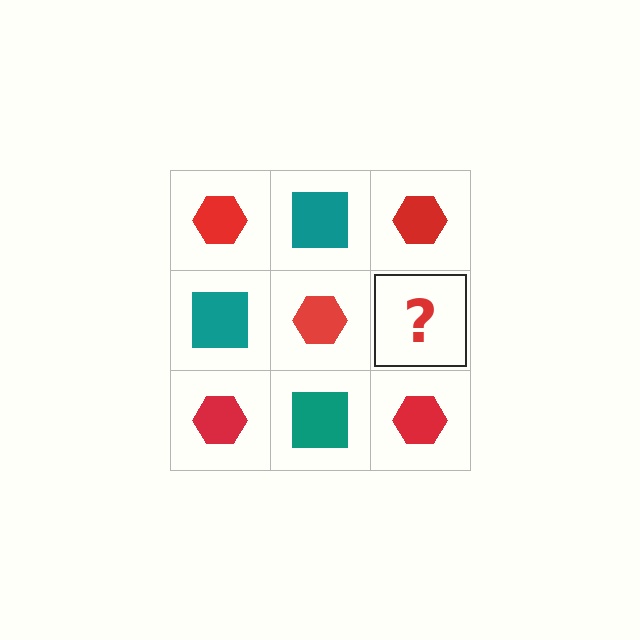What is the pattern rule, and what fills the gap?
The rule is that it alternates red hexagon and teal square in a checkerboard pattern. The gap should be filled with a teal square.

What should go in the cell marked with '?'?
The missing cell should contain a teal square.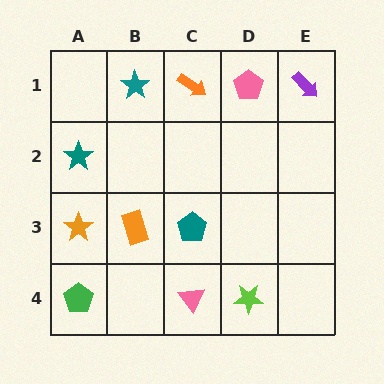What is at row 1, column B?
A teal star.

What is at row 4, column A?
A green pentagon.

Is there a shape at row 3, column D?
No, that cell is empty.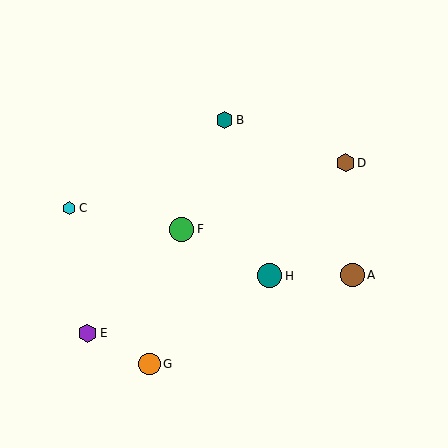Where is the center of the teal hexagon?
The center of the teal hexagon is at (225, 120).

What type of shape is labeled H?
Shape H is a teal circle.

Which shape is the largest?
The teal circle (labeled H) is the largest.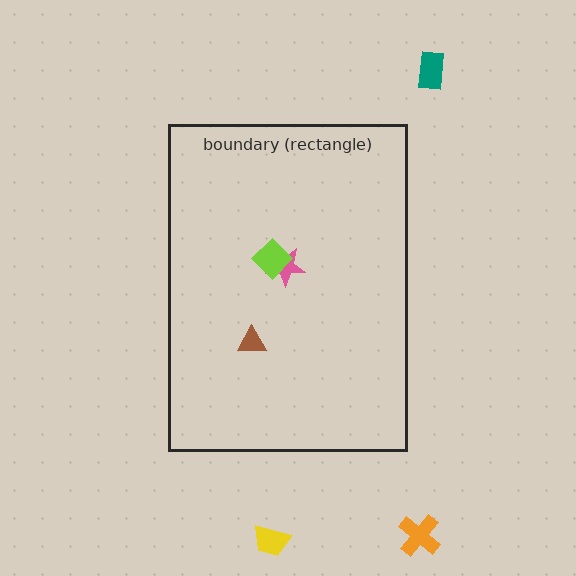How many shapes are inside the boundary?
3 inside, 3 outside.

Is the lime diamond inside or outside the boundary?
Inside.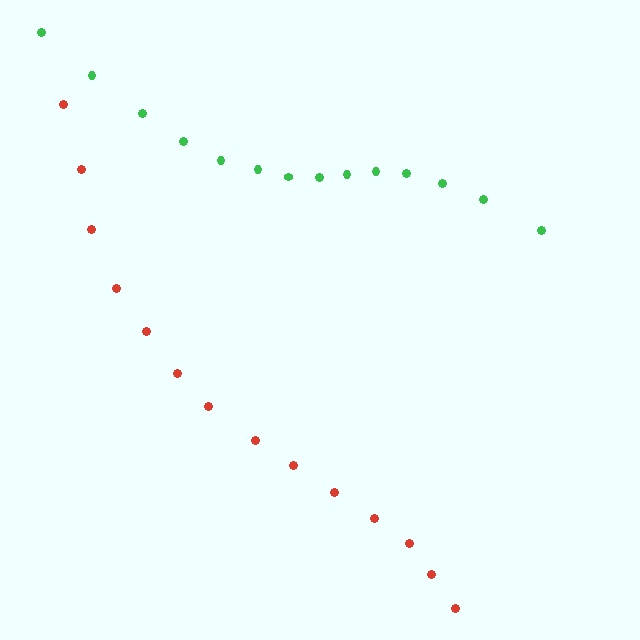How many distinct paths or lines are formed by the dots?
There are 2 distinct paths.